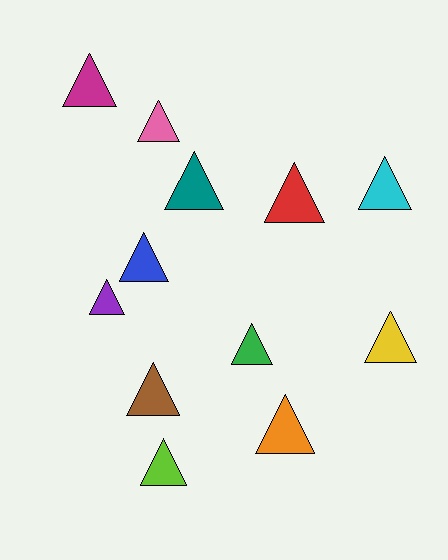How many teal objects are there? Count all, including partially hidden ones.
There is 1 teal object.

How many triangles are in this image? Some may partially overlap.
There are 12 triangles.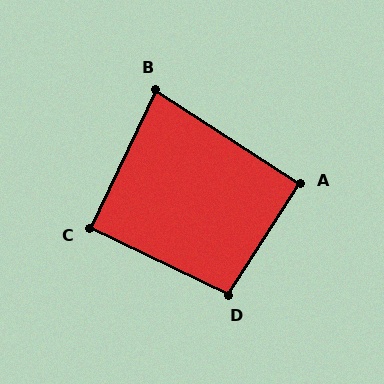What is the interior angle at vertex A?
Approximately 90 degrees (approximately right).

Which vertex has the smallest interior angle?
B, at approximately 82 degrees.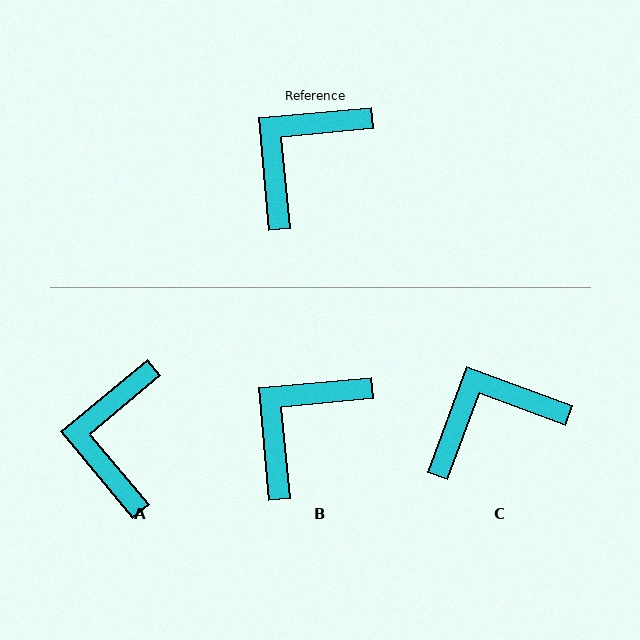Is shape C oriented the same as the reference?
No, it is off by about 25 degrees.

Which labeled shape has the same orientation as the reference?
B.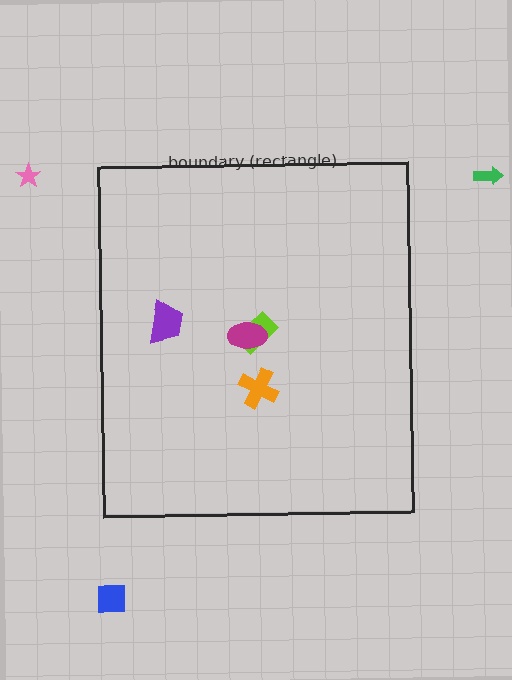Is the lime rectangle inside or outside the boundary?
Inside.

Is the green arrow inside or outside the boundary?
Outside.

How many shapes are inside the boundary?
4 inside, 3 outside.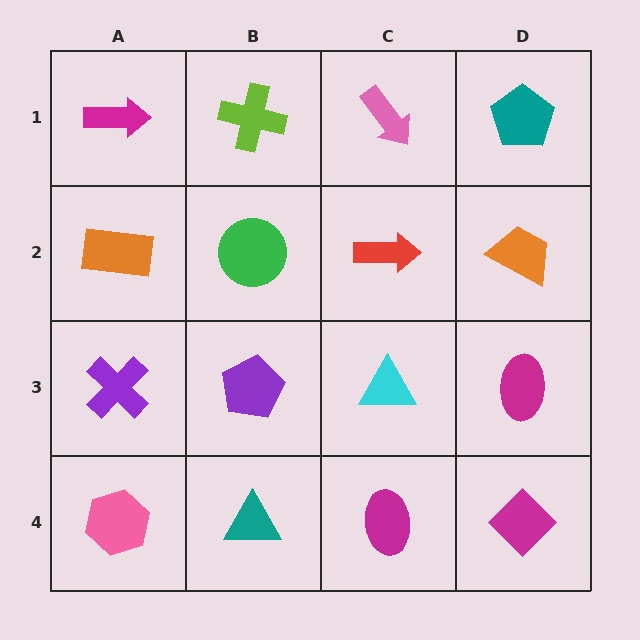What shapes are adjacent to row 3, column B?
A green circle (row 2, column B), a teal triangle (row 4, column B), a purple cross (row 3, column A), a cyan triangle (row 3, column C).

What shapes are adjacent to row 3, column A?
An orange rectangle (row 2, column A), a pink hexagon (row 4, column A), a purple pentagon (row 3, column B).